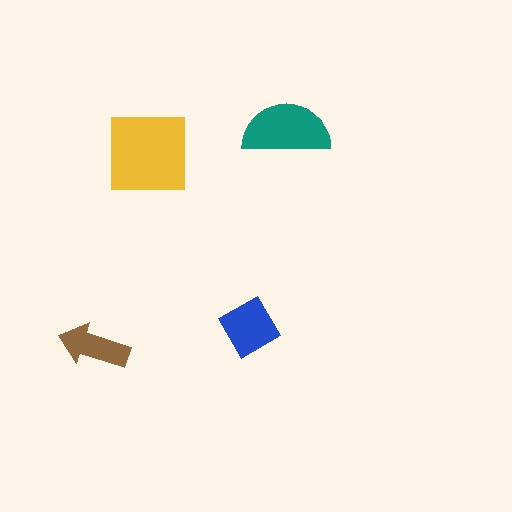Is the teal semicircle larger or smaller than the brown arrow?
Larger.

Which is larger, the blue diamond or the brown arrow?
The blue diamond.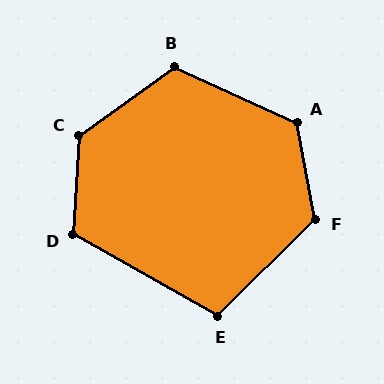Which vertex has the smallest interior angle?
E, at approximately 106 degrees.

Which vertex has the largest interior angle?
C, at approximately 129 degrees.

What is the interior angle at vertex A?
Approximately 125 degrees (obtuse).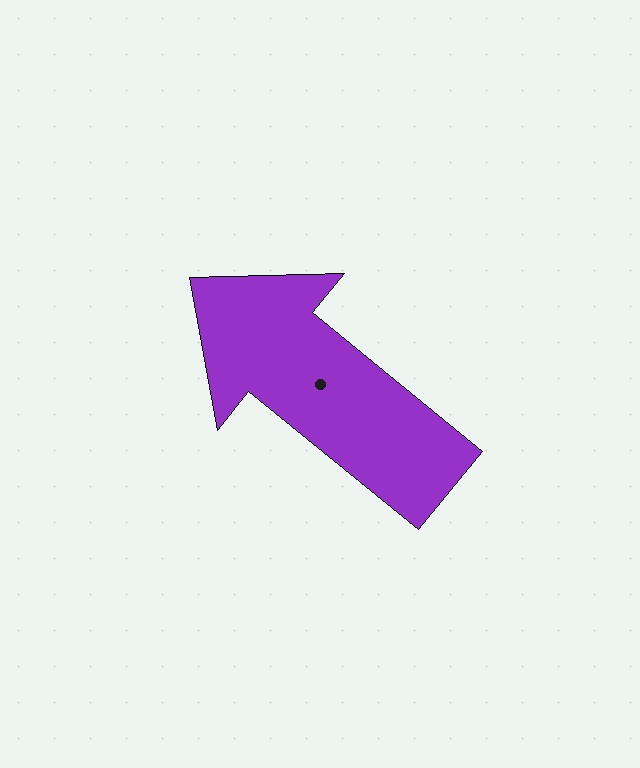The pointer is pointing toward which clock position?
Roughly 10 o'clock.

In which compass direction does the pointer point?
Northwest.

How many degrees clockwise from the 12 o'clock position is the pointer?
Approximately 309 degrees.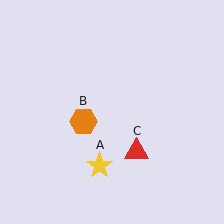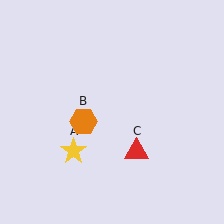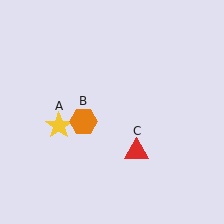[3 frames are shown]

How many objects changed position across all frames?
1 object changed position: yellow star (object A).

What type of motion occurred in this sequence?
The yellow star (object A) rotated clockwise around the center of the scene.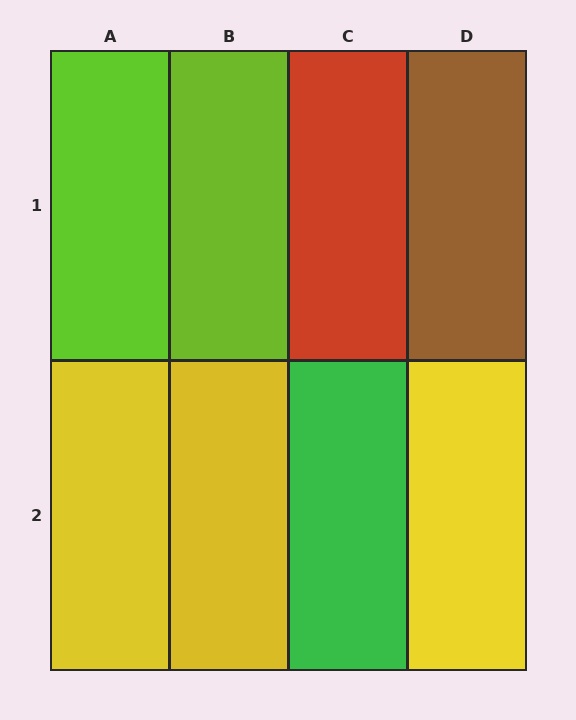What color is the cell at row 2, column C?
Green.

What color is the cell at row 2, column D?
Yellow.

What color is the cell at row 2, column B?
Yellow.